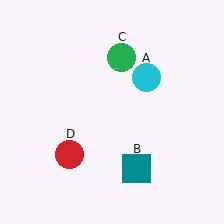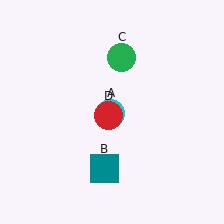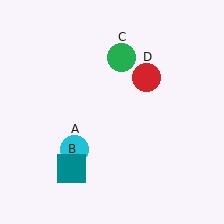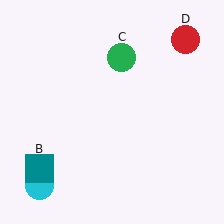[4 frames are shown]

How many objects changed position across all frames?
3 objects changed position: cyan circle (object A), teal square (object B), red circle (object D).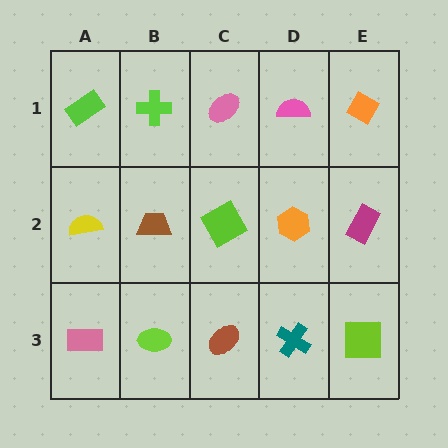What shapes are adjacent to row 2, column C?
A pink ellipse (row 1, column C), a brown ellipse (row 3, column C), a brown trapezoid (row 2, column B), an orange hexagon (row 2, column D).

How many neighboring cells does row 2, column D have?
4.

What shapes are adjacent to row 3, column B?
A brown trapezoid (row 2, column B), a pink rectangle (row 3, column A), a brown ellipse (row 3, column C).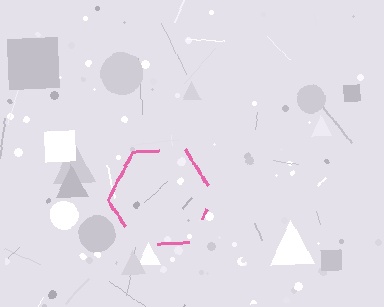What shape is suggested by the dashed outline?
The dashed outline suggests a hexagon.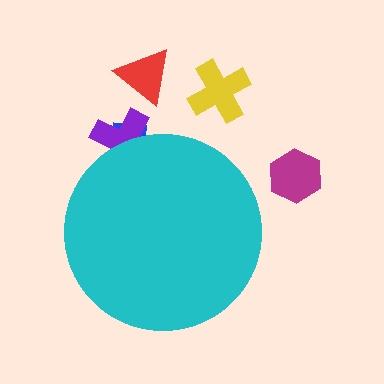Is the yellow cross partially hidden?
No, the yellow cross is fully visible.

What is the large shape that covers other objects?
A cyan circle.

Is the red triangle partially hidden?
No, the red triangle is fully visible.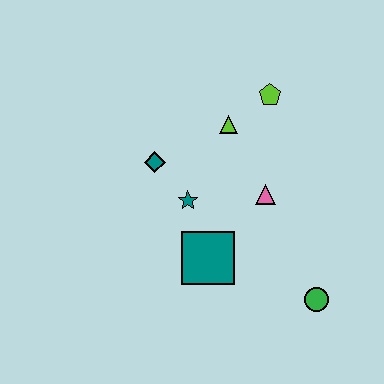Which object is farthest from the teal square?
The lime pentagon is farthest from the teal square.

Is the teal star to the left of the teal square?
Yes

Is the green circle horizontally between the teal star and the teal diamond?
No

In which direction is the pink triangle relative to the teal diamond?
The pink triangle is to the right of the teal diamond.